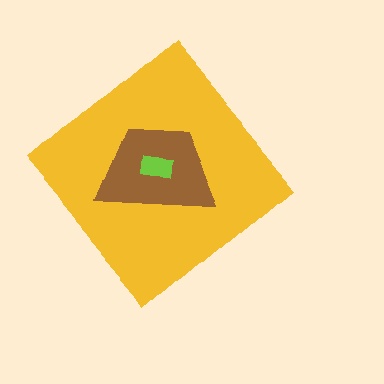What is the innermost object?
The lime rectangle.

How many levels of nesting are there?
3.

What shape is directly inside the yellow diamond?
The brown trapezoid.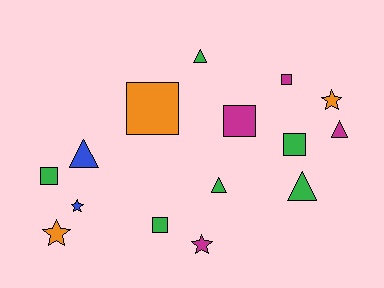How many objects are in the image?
There are 15 objects.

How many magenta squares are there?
There are 2 magenta squares.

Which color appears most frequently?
Green, with 6 objects.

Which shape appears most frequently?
Square, with 6 objects.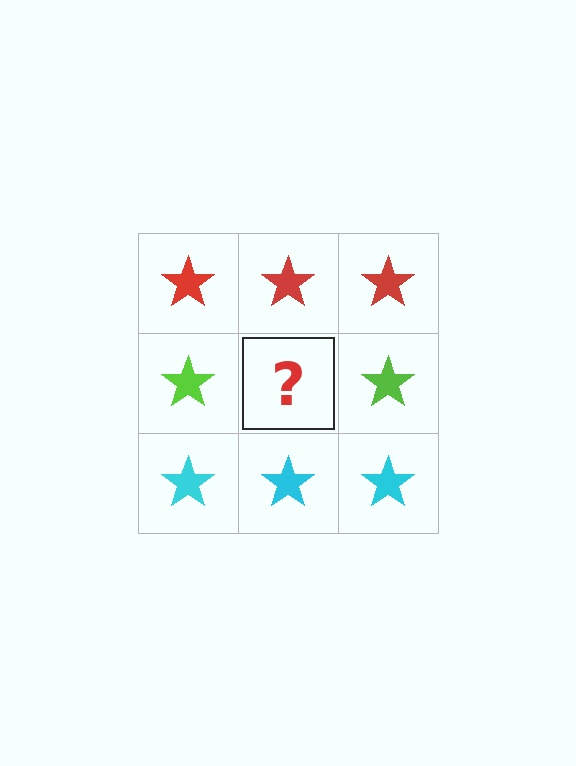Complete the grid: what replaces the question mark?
The question mark should be replaced with a lime star.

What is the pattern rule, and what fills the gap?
The rule is that each row has a consistent color. The gap should be filled with a lime star.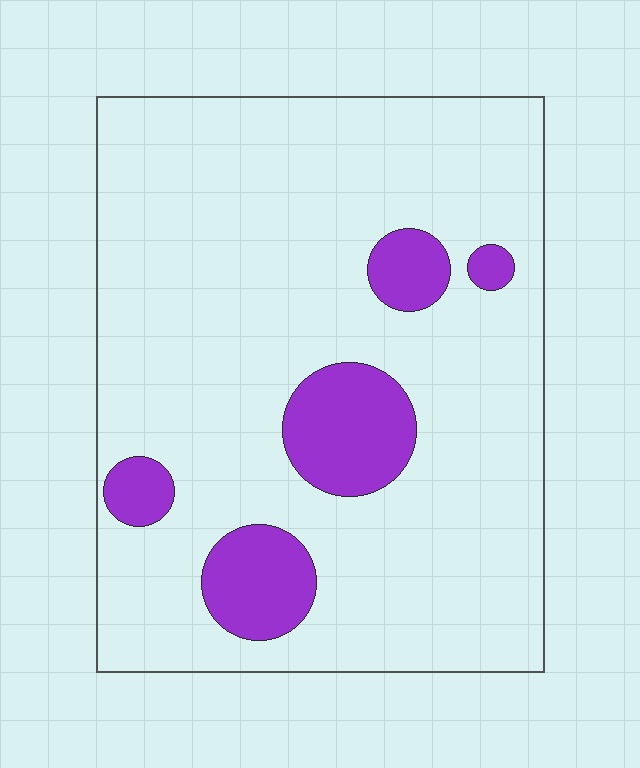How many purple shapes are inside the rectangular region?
5.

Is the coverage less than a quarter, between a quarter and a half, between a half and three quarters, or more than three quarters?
Less than a quarter.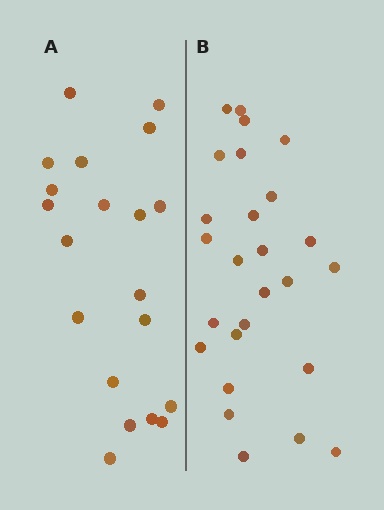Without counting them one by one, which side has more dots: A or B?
Region B (the right region) has more dots.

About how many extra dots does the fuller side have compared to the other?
Region B has about 6 more dots than region A.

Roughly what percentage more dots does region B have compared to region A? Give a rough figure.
About 30% more.